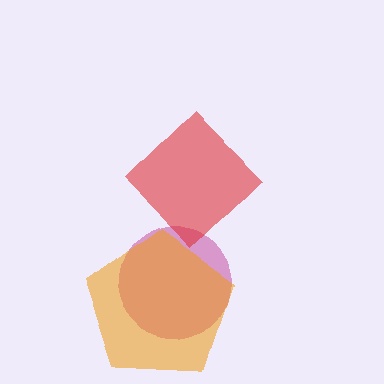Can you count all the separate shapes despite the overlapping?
Yes, there are 3 separate shapes.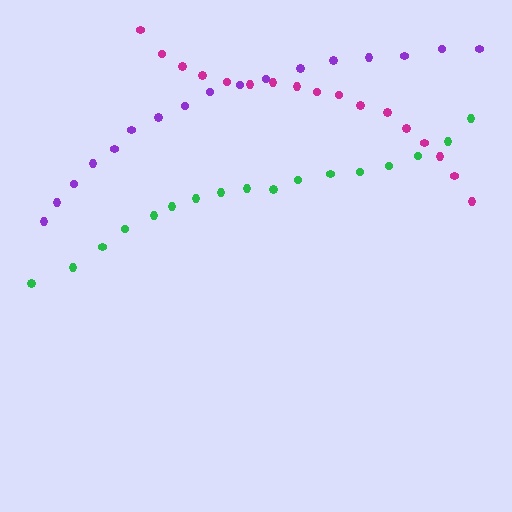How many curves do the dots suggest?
There are 3 distinct paths.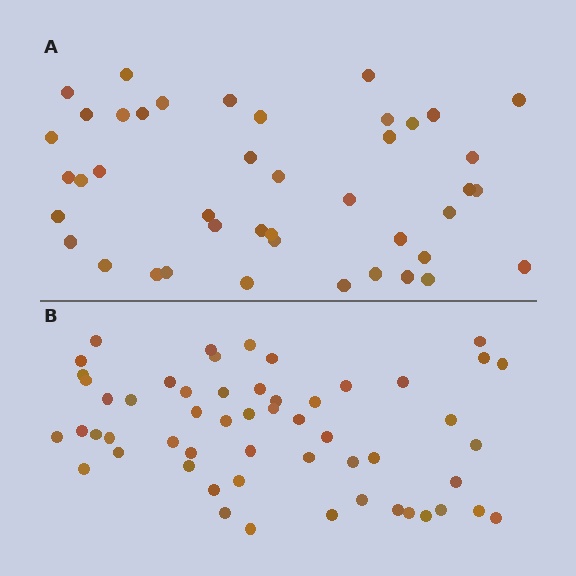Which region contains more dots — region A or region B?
Region B (the bottom region) has more dots.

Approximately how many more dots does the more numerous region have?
Region B has roughly 12 or so more dots than region A.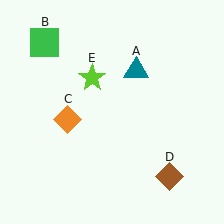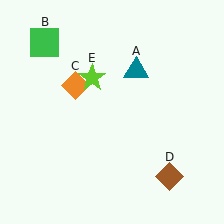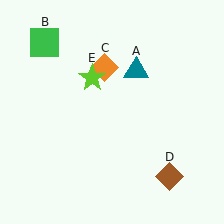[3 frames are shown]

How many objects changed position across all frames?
1 object changed position: orange diamond (object C).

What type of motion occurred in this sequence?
The orange diamond (object C) rotated clockwise around the center of the scene.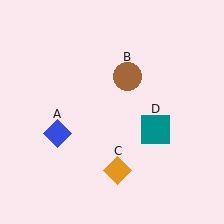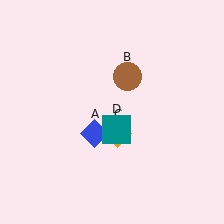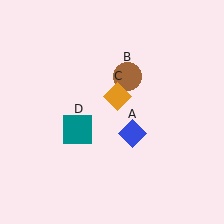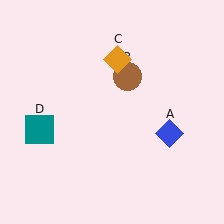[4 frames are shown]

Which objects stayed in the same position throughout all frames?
Brown circle (object B) remained stationary.